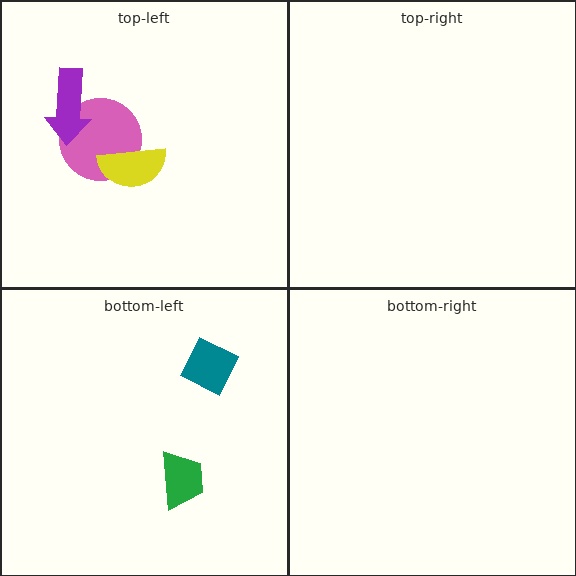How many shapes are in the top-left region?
3.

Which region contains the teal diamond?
The bottom-left region.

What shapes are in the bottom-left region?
The teal diamond, the green trapezoid.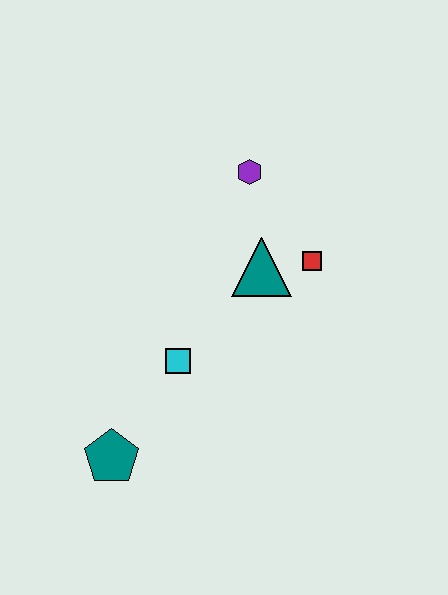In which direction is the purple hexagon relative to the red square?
The purple hexagon is above the red square.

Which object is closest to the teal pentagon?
The cyan square is closest to the teal pentagon.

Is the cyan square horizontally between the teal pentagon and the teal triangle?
Yes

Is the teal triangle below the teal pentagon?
No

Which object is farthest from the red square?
The teal pentagon is farthest from the red square.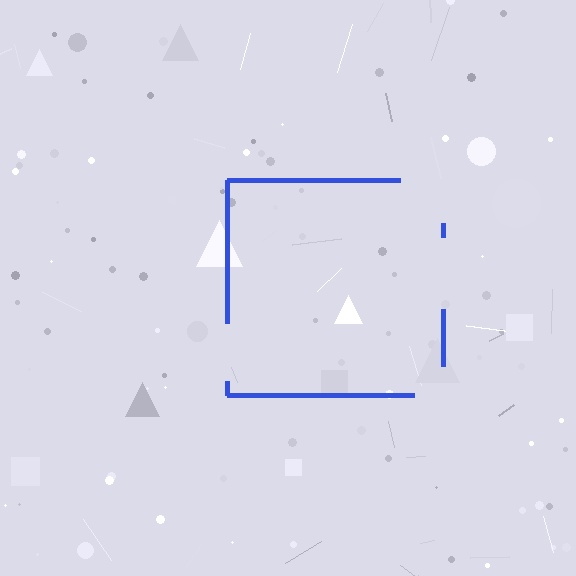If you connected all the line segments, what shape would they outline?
They would outline a square.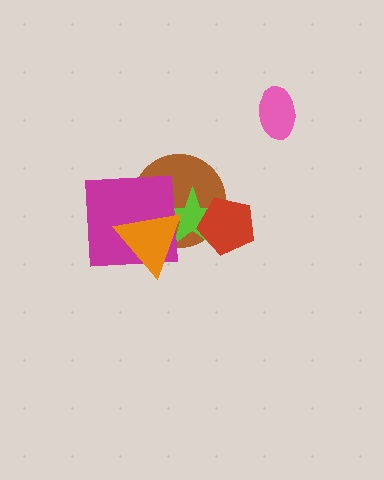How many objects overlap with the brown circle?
4 objects overlap with the brown circle.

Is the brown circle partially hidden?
Yes, it is partially covered by another shape.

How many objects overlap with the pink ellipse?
0 objects overlap with the pink ellipse.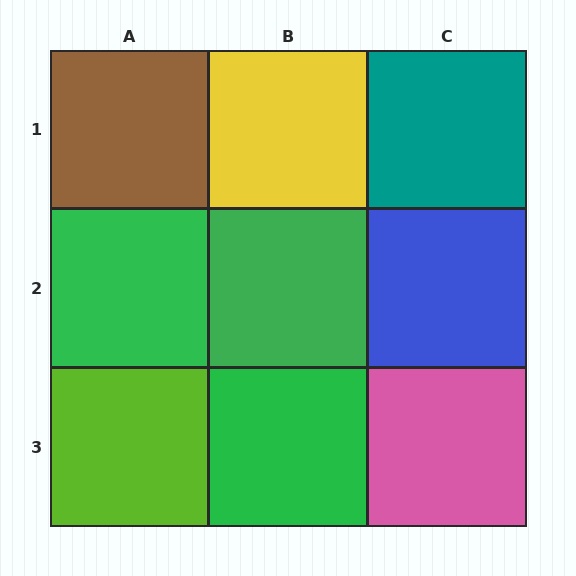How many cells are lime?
1 cell is lime.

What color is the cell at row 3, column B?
Green.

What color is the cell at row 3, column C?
Pink.